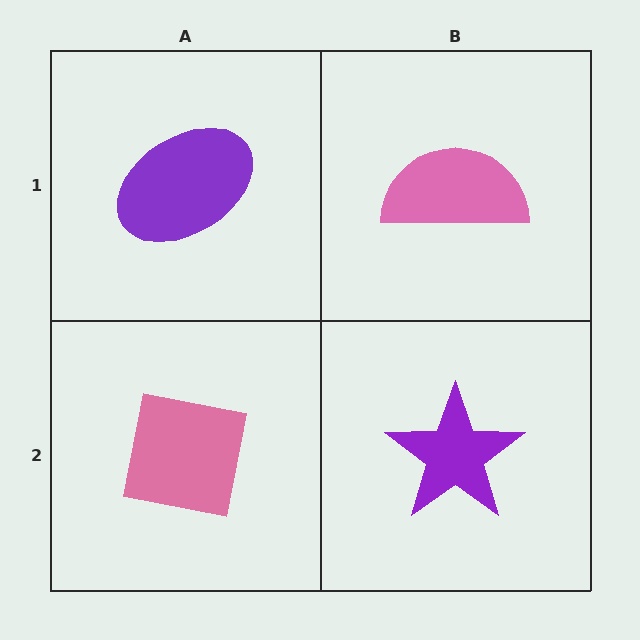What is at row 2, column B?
A purple star.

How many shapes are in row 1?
2 shapes.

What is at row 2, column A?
A pink square.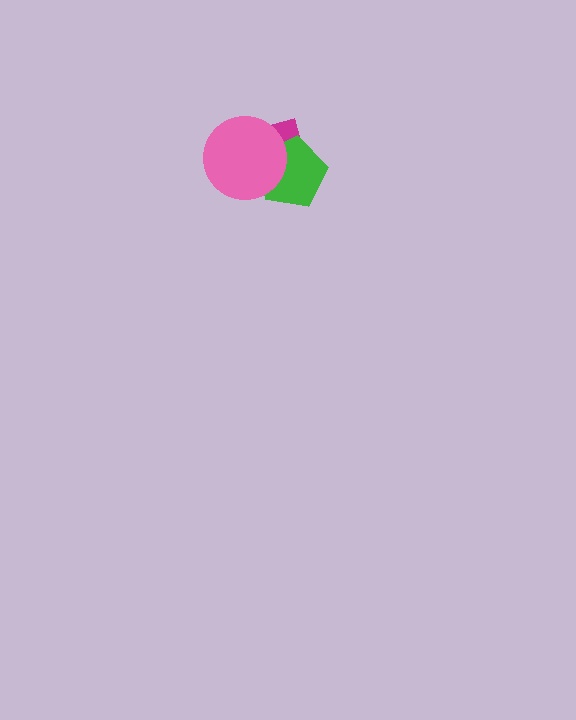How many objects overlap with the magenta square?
2 objects overlap with the magenta square.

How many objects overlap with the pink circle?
2 objects overlap with the pink circle.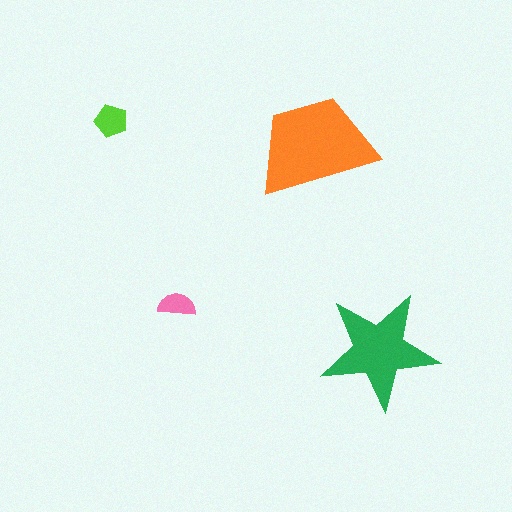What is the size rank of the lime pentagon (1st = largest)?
3rd.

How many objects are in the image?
There are 4 objects in the image.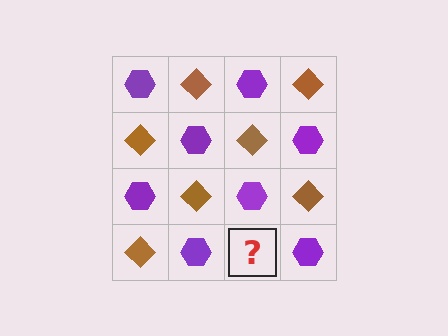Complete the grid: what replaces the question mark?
The question mark should be replaced with a brown diamond.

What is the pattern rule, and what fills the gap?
The rule is that it alternates purple hexagon and brown diamond in a checkerboard pattern. The gap should be filled with a brown diamond.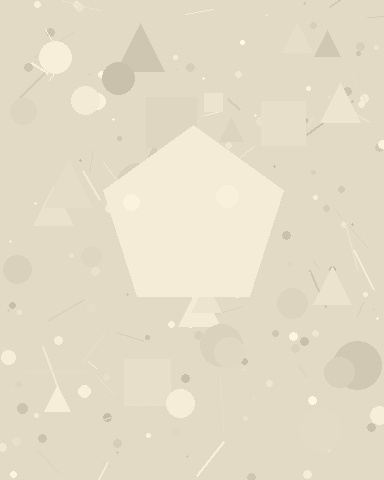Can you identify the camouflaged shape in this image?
The camouflaged shape is a pentagon.